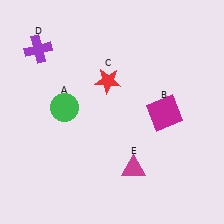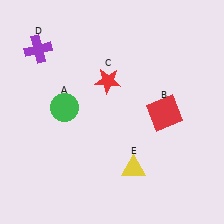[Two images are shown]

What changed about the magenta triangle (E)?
In Image 1, E is magenta. In Image 2, it changed to yellow.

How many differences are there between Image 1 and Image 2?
There are 2 differences between the two images.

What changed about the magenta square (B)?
In Image 1, B is magenta. In Image 2, it changed to red.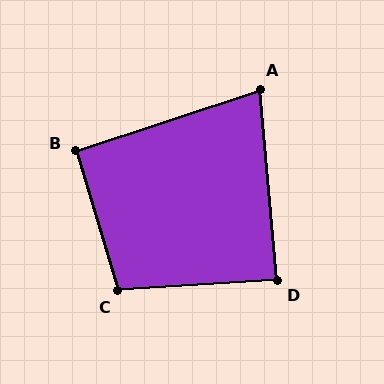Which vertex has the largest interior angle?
C, at approximately 103 degrees.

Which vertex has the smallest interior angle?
A, at approximately 77 degrees.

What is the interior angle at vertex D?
Approximately 88 degrees (approximately right).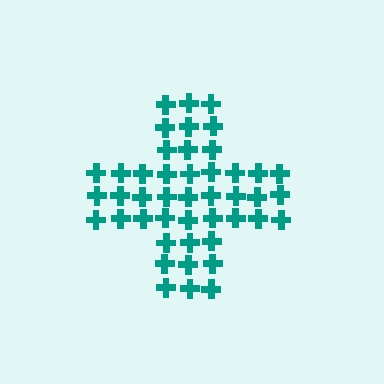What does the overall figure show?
The overall figure shows a cross.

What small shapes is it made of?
It is made of small crosses.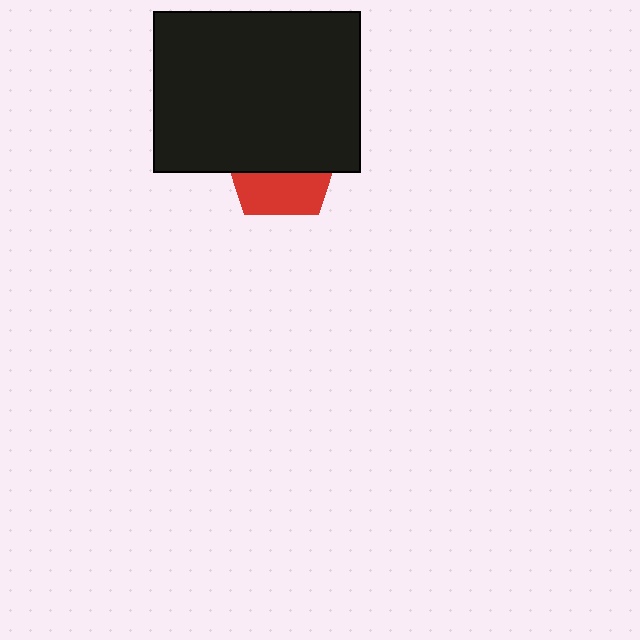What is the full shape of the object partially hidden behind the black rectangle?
The partially hidden object is a red pentagon.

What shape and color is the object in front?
The object in front is a black rectangle.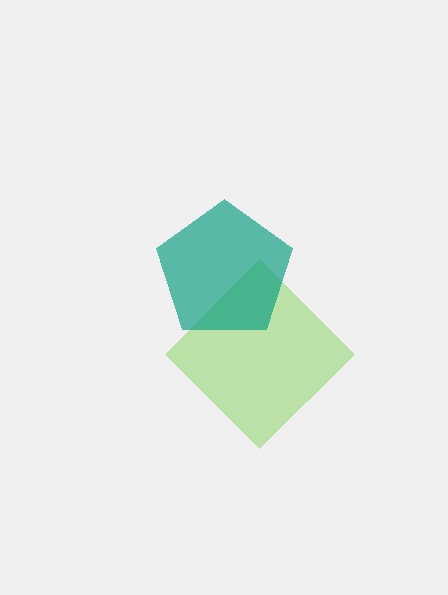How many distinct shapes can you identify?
There are 2 distinct shapes: a lime diamond, a teal pentagon.